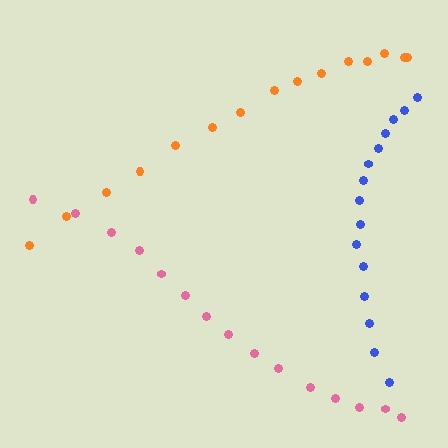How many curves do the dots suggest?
There are 3 distinct paths.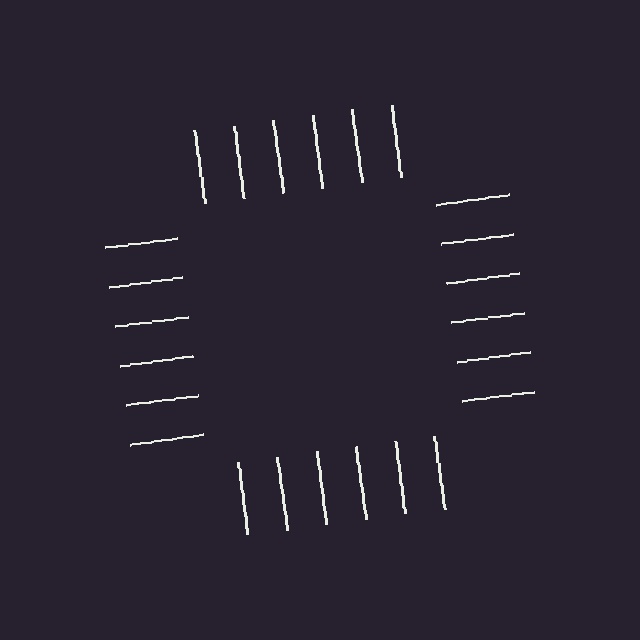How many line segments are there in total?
24 — 6 along each of the 4 edges.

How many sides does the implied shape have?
4 sides — the line-ends trace a square.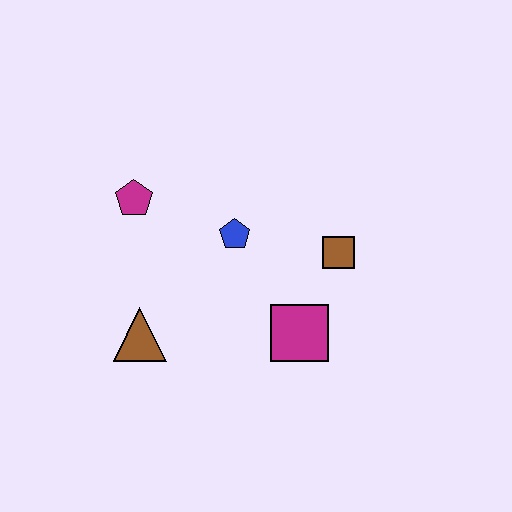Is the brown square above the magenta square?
Yes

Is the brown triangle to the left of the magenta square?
Yes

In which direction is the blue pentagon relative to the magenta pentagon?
The blue pentagon is to the right of the magenta pentagon.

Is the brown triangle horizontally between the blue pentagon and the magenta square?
No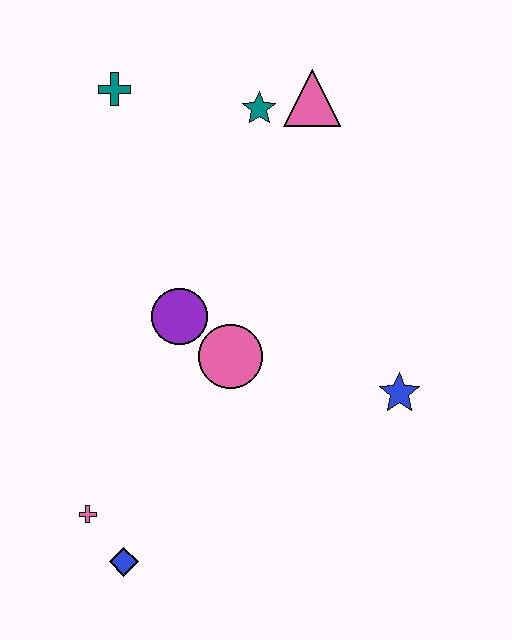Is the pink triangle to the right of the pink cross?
Yes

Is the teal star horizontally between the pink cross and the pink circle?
No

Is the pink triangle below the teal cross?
Yes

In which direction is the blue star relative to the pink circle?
The blue star is to the right of the pink circle.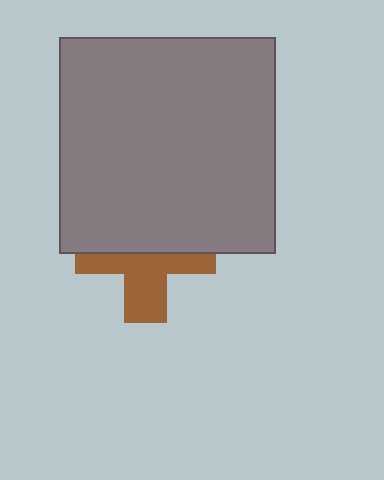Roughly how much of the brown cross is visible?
About half of it is visible (roughly 48%).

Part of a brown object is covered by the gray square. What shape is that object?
It is a cross.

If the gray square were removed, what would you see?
You would see the complete brown cross.